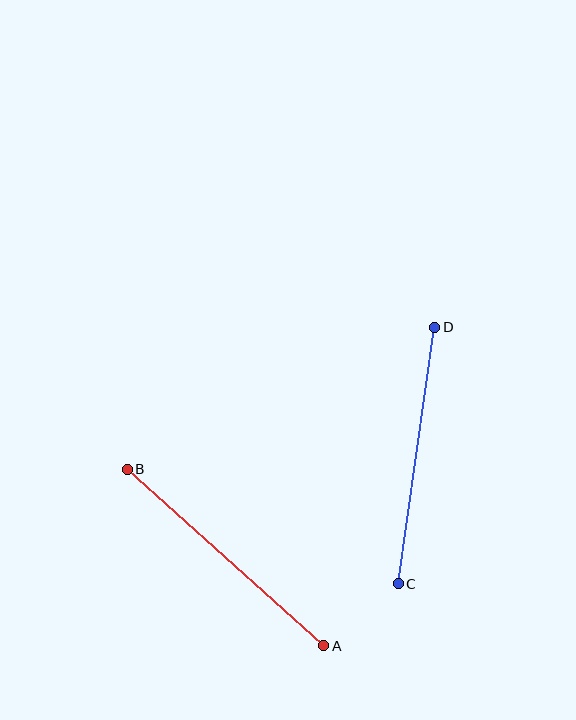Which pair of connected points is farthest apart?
Points A and B are farthest apart.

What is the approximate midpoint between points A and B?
The midpoint is at approximately (225, 558) pixels.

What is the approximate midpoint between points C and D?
The midpoint is at approximately (416, 455) pixels.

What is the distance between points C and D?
The distance is approximately 259 pixels.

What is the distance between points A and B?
The distance is approximately 264 pixels.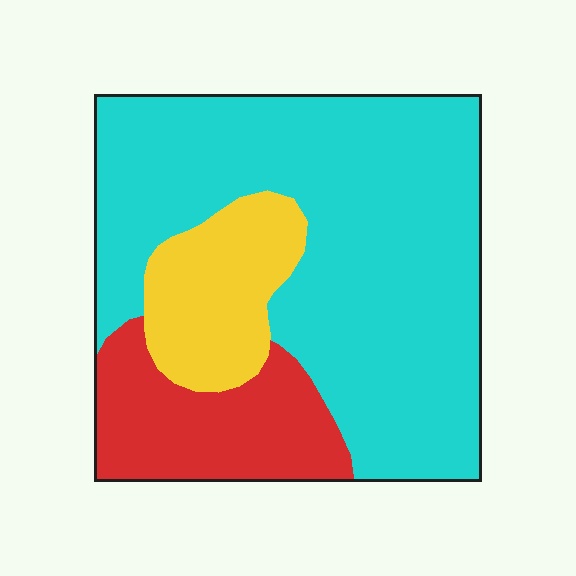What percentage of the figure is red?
Red covers 19% of the figure.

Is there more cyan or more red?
Cyan.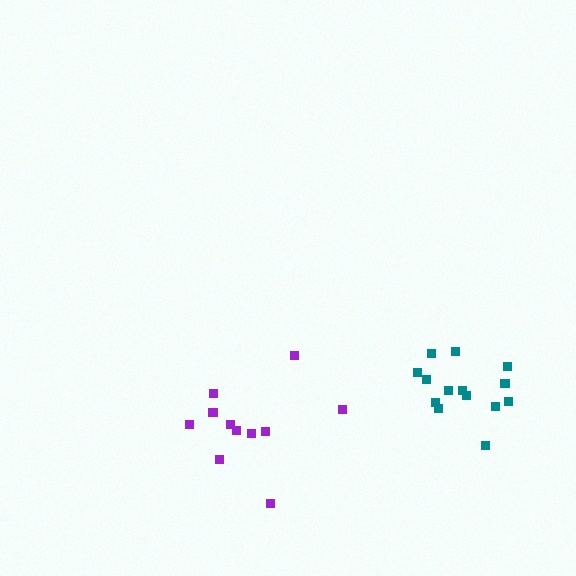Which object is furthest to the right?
The teal cluster is rightmost.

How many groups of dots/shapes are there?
There are 2 groups.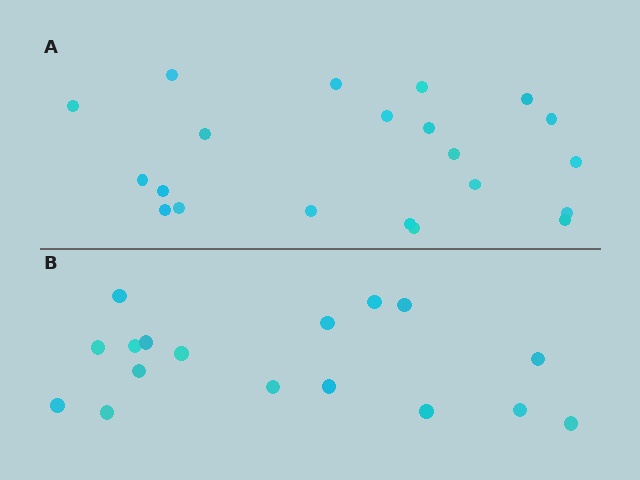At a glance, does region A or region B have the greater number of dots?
Region A (the top region) has more dots.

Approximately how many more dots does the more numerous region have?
Region A has about 4 more dots than region B.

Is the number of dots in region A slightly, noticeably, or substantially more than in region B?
Region A has only slightly more — the two regions are fairly close. The ratio is roughly 1.2 to 1.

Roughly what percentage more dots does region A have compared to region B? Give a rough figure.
About 25% more.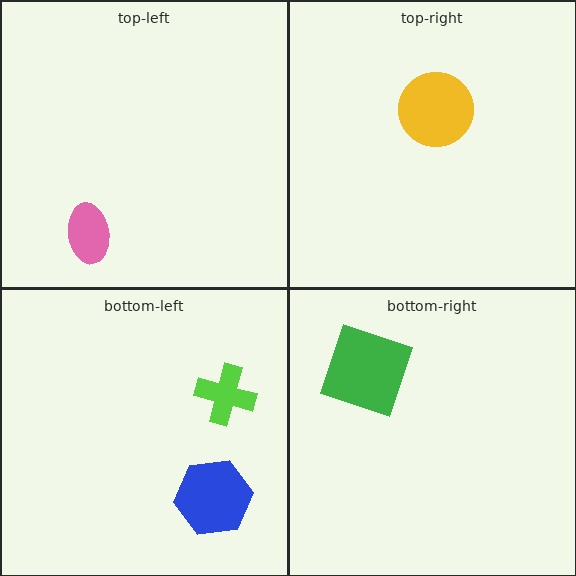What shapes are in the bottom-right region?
The green square.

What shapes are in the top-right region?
The yellow circle.